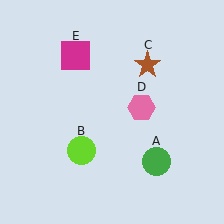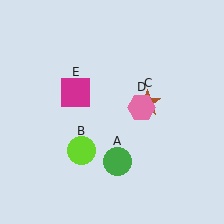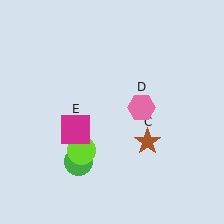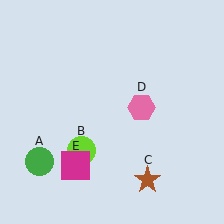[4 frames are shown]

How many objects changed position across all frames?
3 objects changed position: green circle (object A), brown star (object C), magenta square (object E).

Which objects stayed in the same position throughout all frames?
Lime circle (object B) and pink hexagon (object D) remained stationary.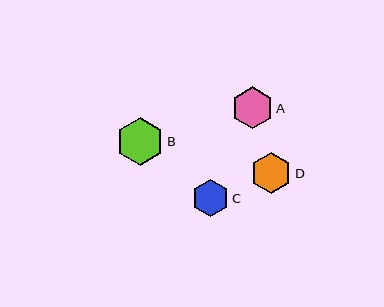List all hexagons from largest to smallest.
From largest to smallest: B, A, D, C.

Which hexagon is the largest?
Hexagon B is the largest with a size of approximately 48 pixels.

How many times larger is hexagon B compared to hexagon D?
Hexagon B is approximately 1.2 times the size of hexagon D.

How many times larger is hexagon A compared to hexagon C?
Hexagon A is approximately 1.1 times the size of hexagon C.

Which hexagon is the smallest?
Hexagon C is the smallest with a size of approximately 37 pixels.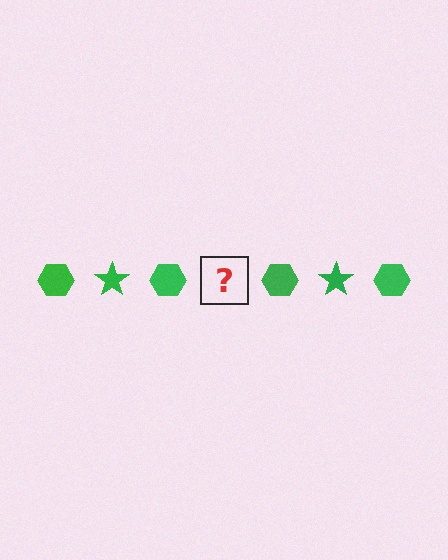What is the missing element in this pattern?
The missing element is a green star.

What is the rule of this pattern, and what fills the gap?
The rule is that the pattern cycles through hexagon, star shapes in green. The gap should be filled with a green star.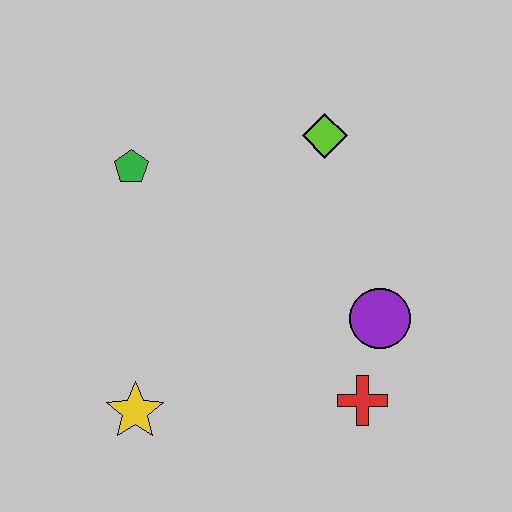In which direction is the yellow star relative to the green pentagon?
The yellow star is below the green pentagon.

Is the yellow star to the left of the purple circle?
Yes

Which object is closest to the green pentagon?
The lime diamond is closest to the green pentagon.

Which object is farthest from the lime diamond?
The yellow star is farthest from the lime diamond.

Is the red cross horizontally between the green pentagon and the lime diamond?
No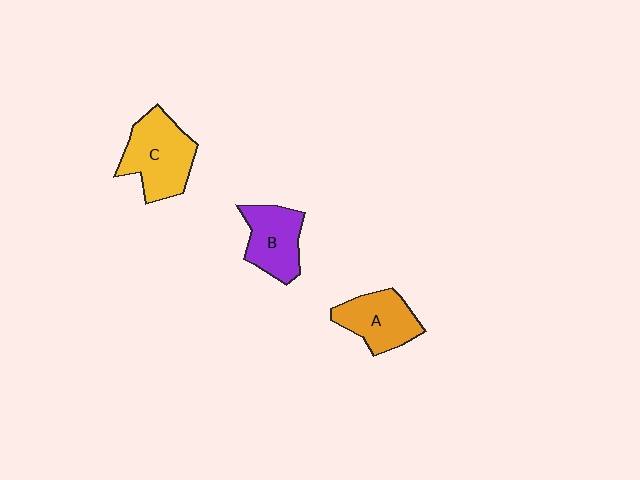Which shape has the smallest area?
Shape B (purple).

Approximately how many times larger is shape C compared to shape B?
Approximately 1.3 times.